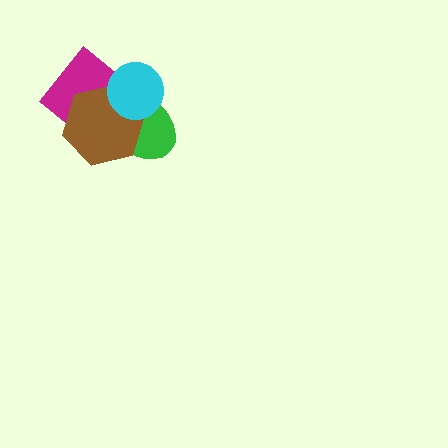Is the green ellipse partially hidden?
Yes, it is partially covered by another shape.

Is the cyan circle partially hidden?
No, no other shape covers it.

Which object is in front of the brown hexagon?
The cyan circle is in front of the brown hexagon.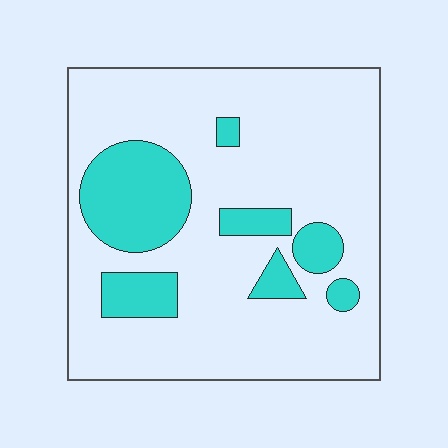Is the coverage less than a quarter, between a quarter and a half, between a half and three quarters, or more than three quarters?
Less than a quarter.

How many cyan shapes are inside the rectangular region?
7.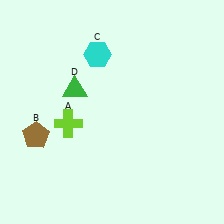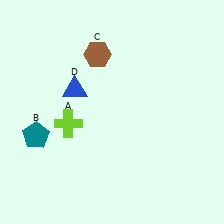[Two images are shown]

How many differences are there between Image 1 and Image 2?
There are 3 differences between the two images.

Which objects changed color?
B changed from brown to teal. C changed from cyan to brown. D changed from green to blue.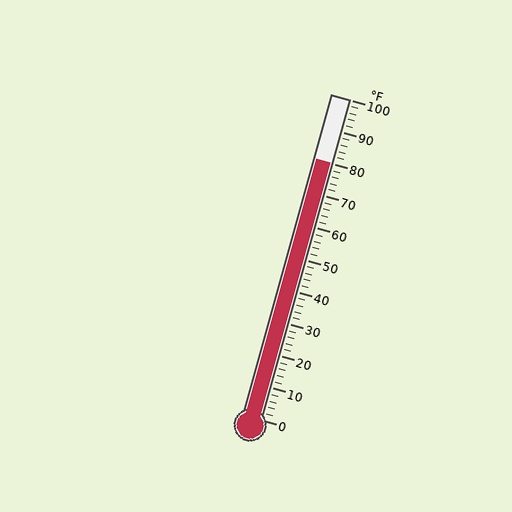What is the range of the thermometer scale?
The thermometer scale ranges from 0°F to 100°F.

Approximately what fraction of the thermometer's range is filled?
The thermometer is filled to approximately 80% of its range.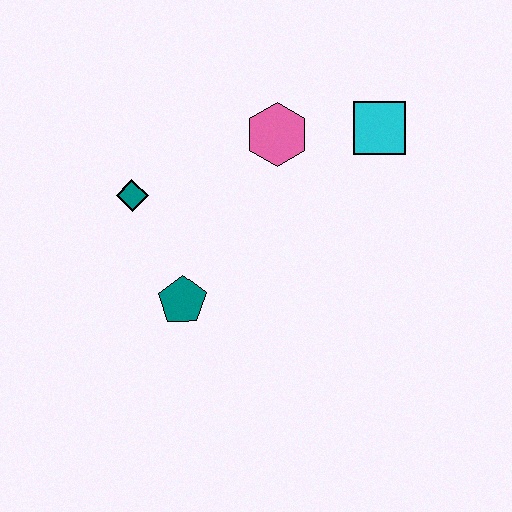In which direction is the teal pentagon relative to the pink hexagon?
The teal pentagon is below the pink hexagon.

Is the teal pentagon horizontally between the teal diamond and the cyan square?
Yes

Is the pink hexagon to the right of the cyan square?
No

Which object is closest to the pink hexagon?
The cyan square is closest to the pink hexagon.